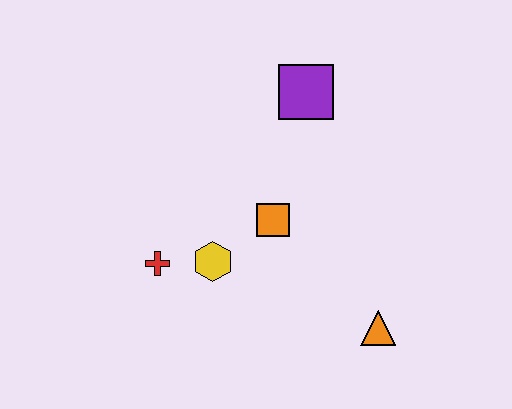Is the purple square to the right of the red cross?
Yes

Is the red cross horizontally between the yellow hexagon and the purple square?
No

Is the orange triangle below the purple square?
Yes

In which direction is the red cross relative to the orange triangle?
The red cross is to the left of the orange triangle.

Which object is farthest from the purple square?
The orange triangle is farthest from the purple square.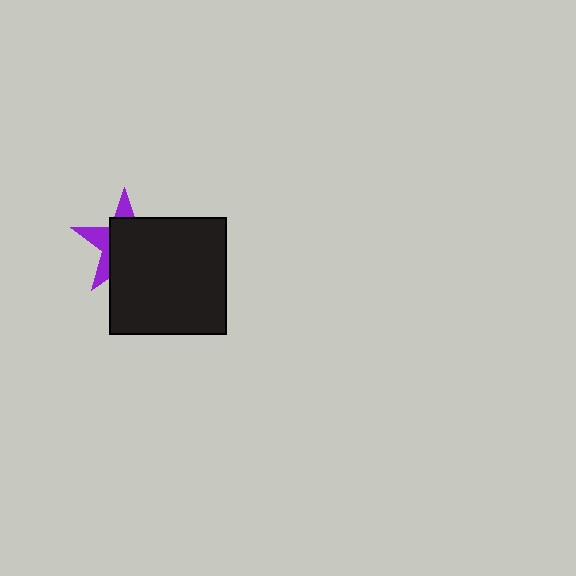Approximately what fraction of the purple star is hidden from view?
Roughly 67% of the purple star is hidden behind the black square.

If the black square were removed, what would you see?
You would see the complete purple star.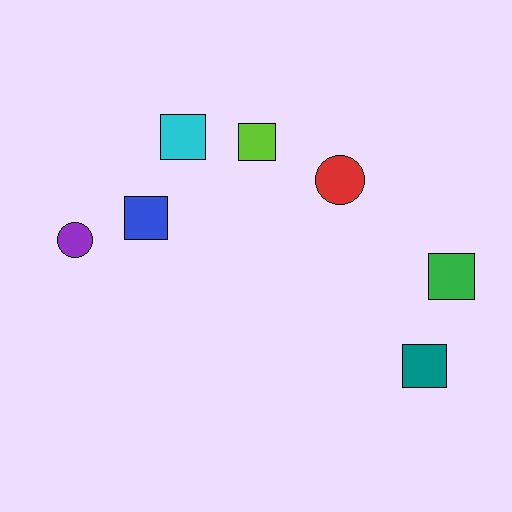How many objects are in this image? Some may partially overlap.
There are 7 objects.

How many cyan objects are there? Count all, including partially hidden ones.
There is 1 cyan object.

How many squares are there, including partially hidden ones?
There are 5 squares.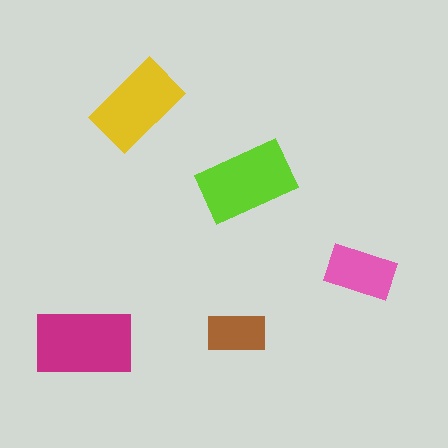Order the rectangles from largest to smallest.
the magenta one, the lime one, the yellow one, the pink one, the brown one.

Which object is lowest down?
The magenta rectangle is bottommost.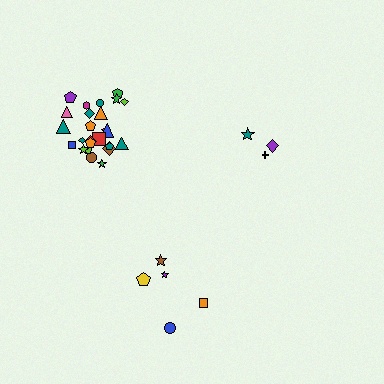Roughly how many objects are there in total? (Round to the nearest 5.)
Roughly 35 objects in total.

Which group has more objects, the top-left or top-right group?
The top-left group.